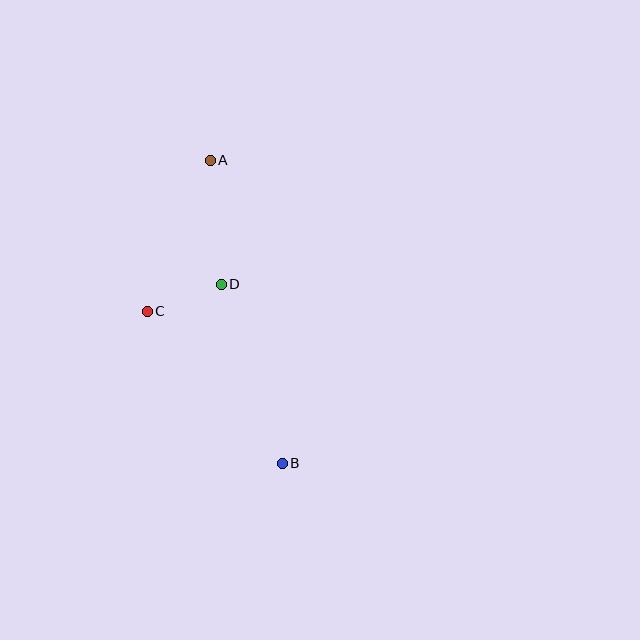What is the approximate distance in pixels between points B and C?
The distance between B and C is approximately 203 pixels.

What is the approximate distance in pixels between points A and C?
The distance between A and C is approximately 164 pixels.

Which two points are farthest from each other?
Points A and B are farthest from each other.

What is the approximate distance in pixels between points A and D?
The distance between A and D is approximately 124 pixels.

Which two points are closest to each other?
Points C and D are closest to each other.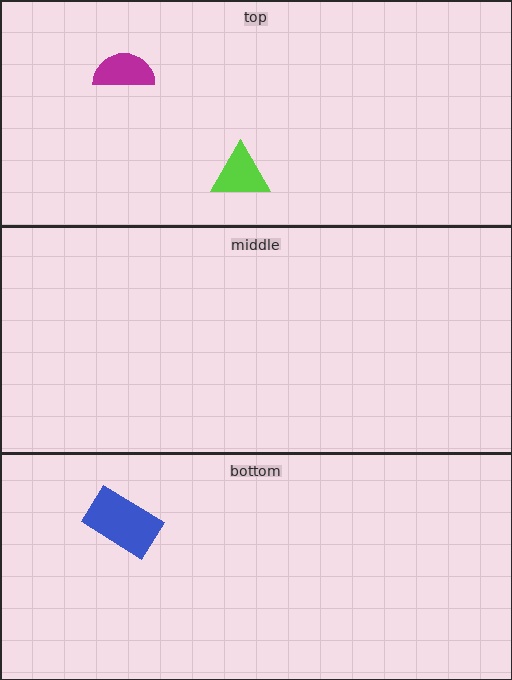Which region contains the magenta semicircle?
The top region.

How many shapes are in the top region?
2.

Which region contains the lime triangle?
The top region.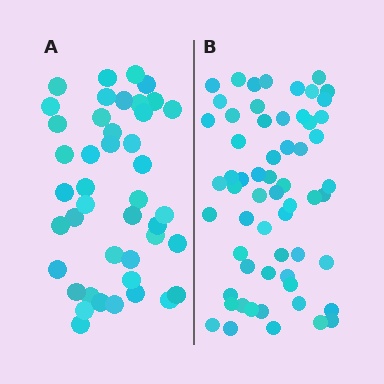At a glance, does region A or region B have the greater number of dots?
Region B (the right region) has more dots.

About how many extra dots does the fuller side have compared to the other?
Region B has approximately 15 more dots than region A.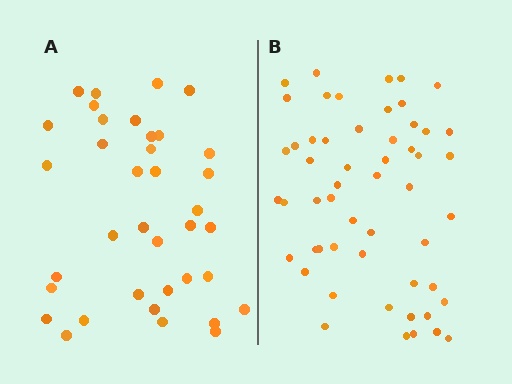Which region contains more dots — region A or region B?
Region B (the right region) has more dots.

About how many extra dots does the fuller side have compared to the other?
Region B has approximately 15 more dots than region A.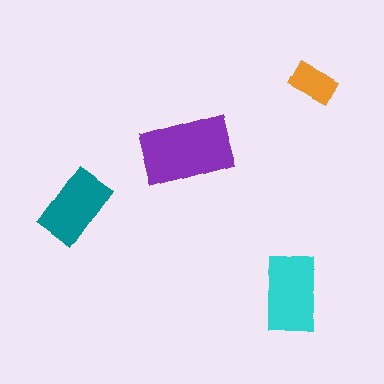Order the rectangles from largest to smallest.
the purple one, the cyan one, the teal one, the orange one.